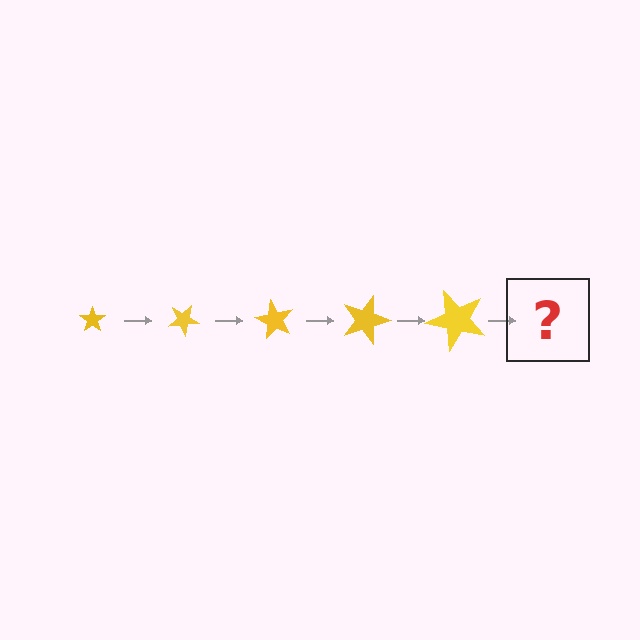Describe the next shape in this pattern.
It should be a star, larger than the previous one and rotated 150 degrees from the start.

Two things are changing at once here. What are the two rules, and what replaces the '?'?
The two rules are that the star grows larger each step and it rotates 30 degrees each step. The '?' should be a star, larger than the previous one and rotated 150 degrees from the start.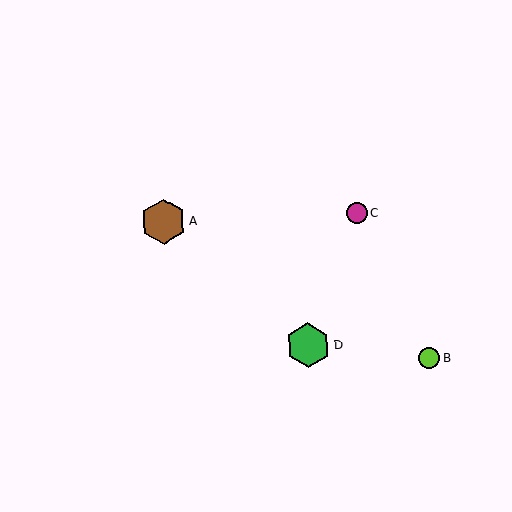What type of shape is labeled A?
Shape A is a brown hexagon.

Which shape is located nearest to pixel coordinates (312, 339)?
The green hexagon (labeled D) at (308, 345) is nearest to that location.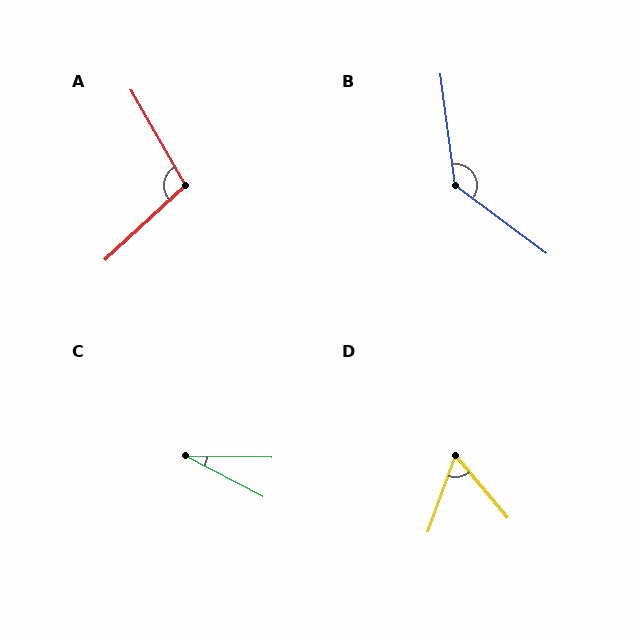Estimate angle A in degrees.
Approximately 103 degrees.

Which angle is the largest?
B, at approximately 134 degrees.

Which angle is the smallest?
C, at approximately 27 degrees.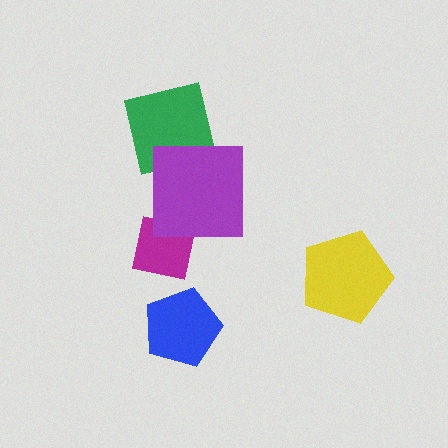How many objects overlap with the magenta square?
1 object overlaps with the magenta square.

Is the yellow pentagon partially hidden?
No, no other shape covers it.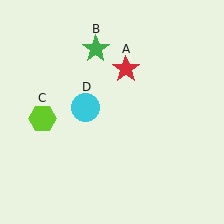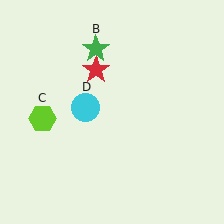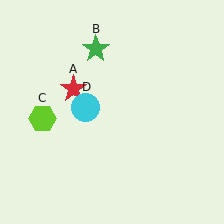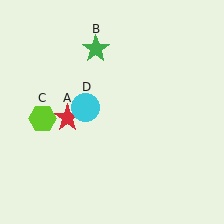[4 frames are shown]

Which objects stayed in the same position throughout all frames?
Green star (object B) and lime hexagon (object C) and cyan circle (object D) remained stationary.